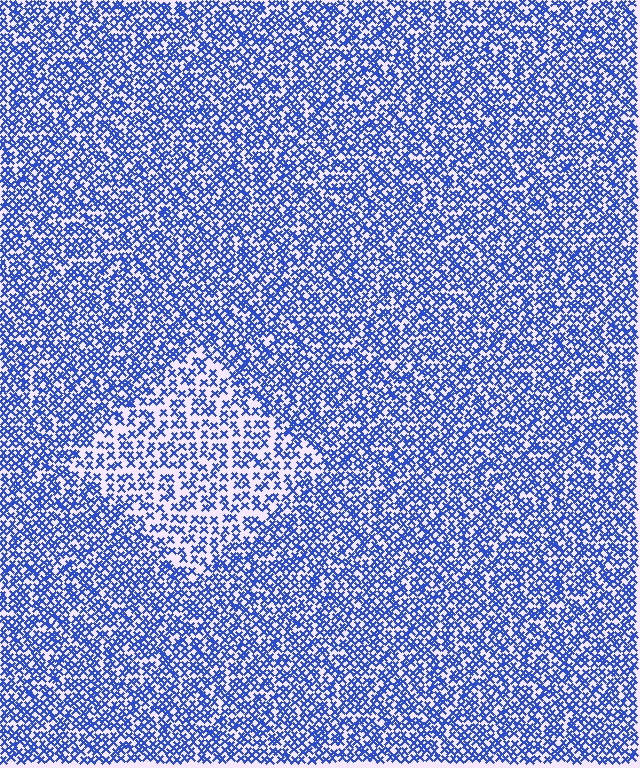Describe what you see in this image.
The image contains small blue elements arranged at two different densities. A diamond-shaped region is visible where the elements are less densely packed than the surrounding area.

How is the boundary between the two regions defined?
The boundary is defined by a change in element density (approximately 1.8x ratio). All elements are the same color, size, and shape.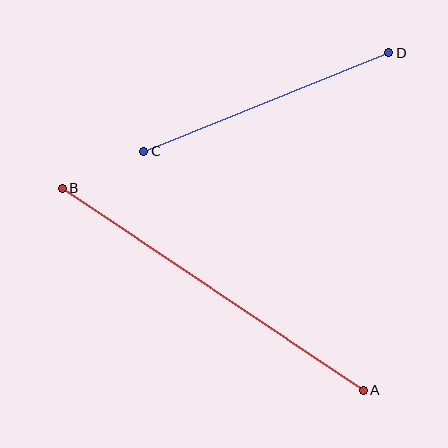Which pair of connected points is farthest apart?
Points A and B are farthest apart.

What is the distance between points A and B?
The distance is approximately 363 pixels.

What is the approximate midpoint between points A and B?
The midpoint is at approximately (213, 289) pixels.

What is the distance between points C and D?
The distance is approximately 264 pixels.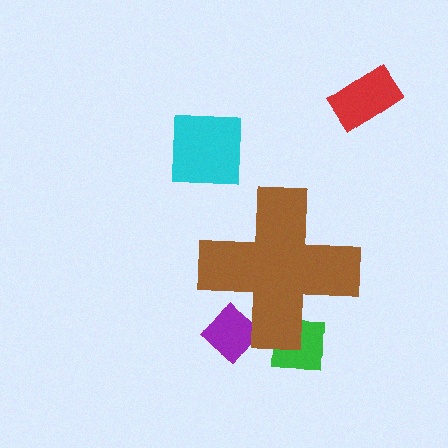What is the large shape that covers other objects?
A brown cross.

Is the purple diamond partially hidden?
Yes, the purple diamond is partially hidden behind the brown cross.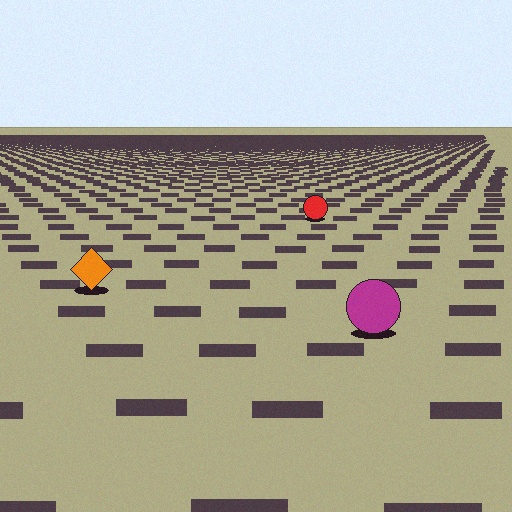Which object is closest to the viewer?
The magenta circle is closest. The texture marks near it are larger and more spread out.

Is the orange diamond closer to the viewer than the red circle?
Yes. The orange diamond is closer — you can tell from the texture gradient: the ground texture is coarser near it.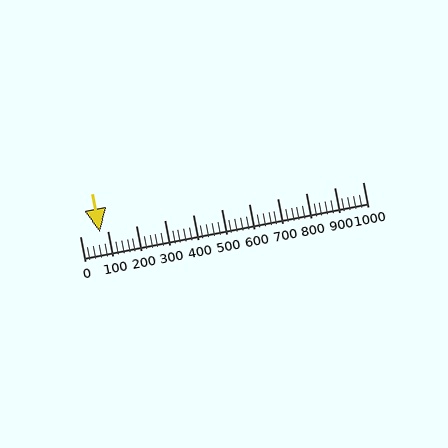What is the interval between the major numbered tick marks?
The major tick marks are spaced 100 units apart.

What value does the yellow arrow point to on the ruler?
The yellow arrow points to approximately 70.